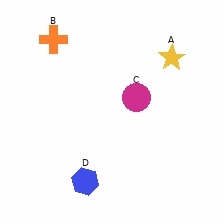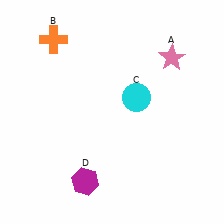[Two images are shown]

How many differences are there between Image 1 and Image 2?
There are 3 differences between the two images.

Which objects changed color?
A changed from yellow to pink. C changed from magenta to cyan. D changed from blue to magenta.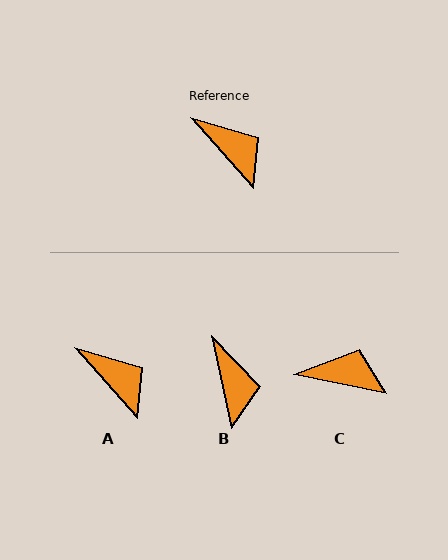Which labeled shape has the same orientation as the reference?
A.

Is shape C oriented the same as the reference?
No, it is off by about 37 degrees.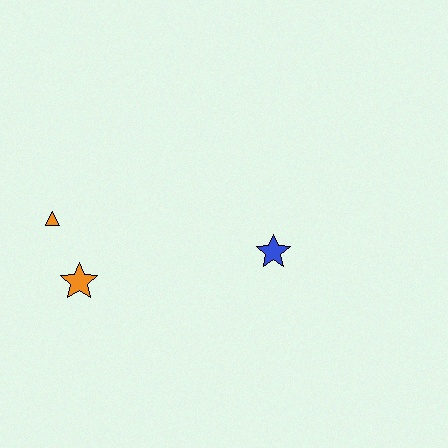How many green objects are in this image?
There are no green objects.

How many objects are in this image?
There are 3 objects.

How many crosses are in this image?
There are no crosses.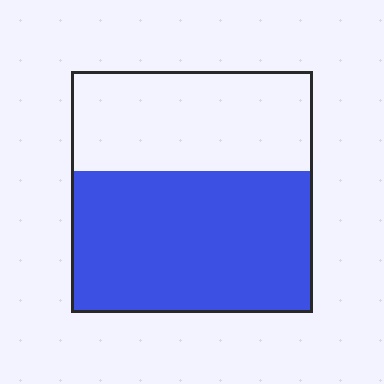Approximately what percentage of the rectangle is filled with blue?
Approximately 60%.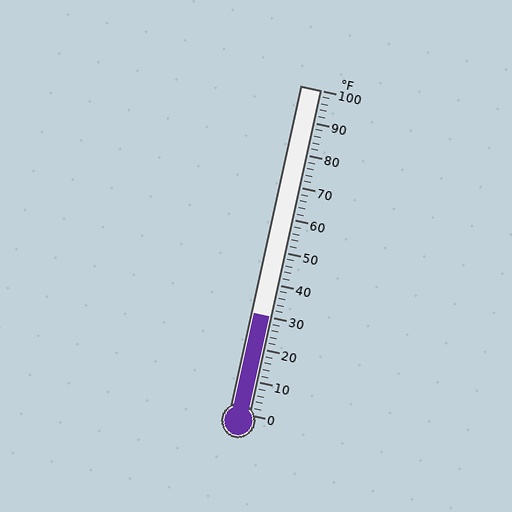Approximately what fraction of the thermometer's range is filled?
The thermometer is filled to approximately 30% of its range.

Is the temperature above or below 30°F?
The temperature is at 30°F.